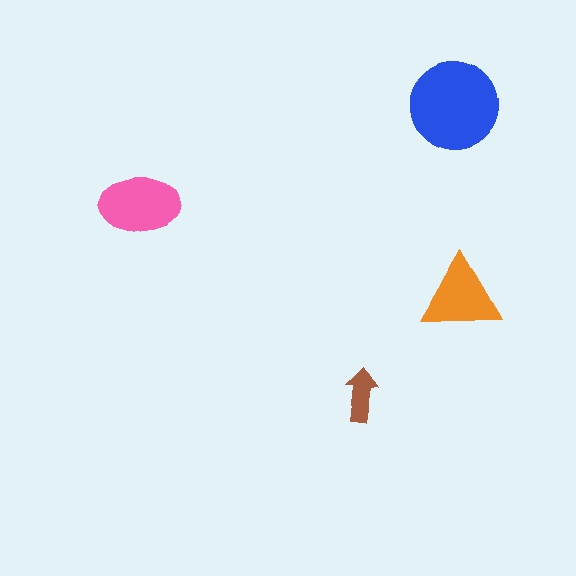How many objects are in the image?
There are 4 objects in the image.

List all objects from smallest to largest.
The brown arrow, the orange triangle, the pink ellipse, the blue circle.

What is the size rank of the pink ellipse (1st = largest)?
2nd.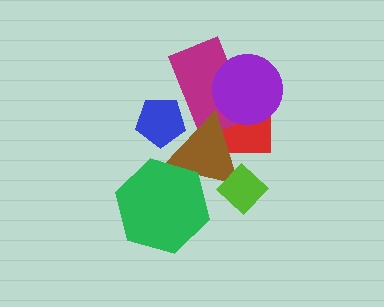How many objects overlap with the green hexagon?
1 object overlaps with the green hexagon.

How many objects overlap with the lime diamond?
1 object overlaps with the lime diamond.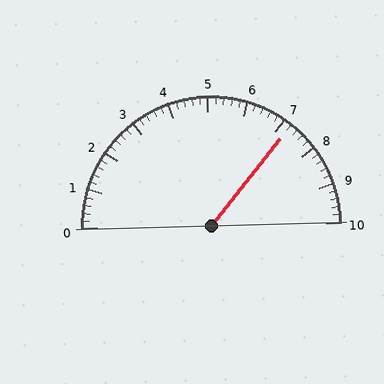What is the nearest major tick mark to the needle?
The nearest major tick mark is 7.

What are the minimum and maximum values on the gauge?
The gauge ranges from 0 to 10.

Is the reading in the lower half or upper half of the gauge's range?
The reading is in the upper half of the range (0 to 10).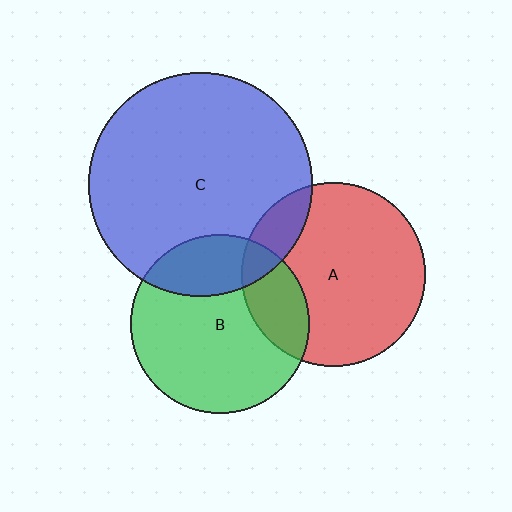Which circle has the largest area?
Circle C (blue).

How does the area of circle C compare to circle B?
Approximately 1.6 times.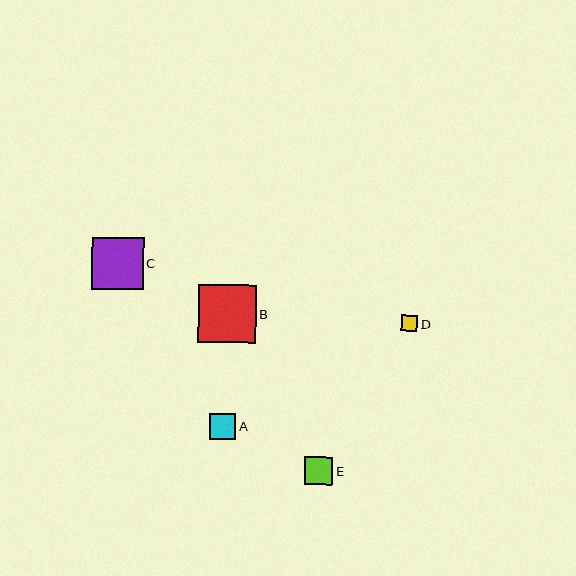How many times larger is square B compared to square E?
Square B is approximately 2.1 times the size of square E.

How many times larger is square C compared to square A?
Square C is approximately 2.0 times the size of square A.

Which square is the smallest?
Square D is the smallest with a size of approximately 16 pixels.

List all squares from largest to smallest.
From largest to smallest: B, C, E, A, D.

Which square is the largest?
Square B is the largest with a size of approximately 58 pixels.